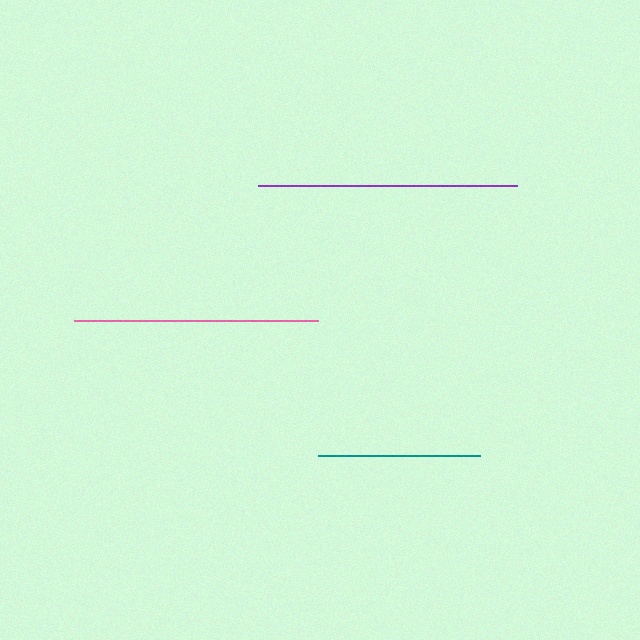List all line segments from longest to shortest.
From longest to shortest: purple, pink, teal.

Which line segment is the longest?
The purple line is the longest at approximately 260 pixels.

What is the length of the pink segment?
The pink segment is approximately 244 pixels long.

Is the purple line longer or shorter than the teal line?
The purple line is longer than the teal line.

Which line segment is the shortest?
The teal line is the shortest at approximately 162 pixels.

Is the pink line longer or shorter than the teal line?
The pink line is longer than the teal line.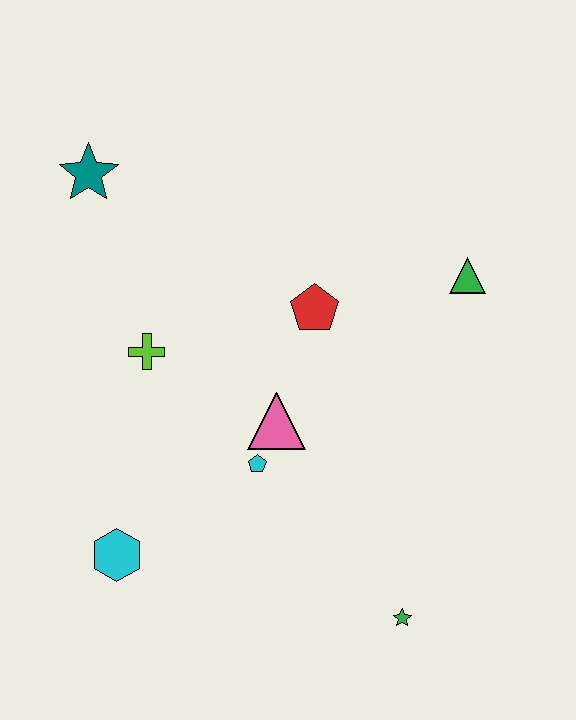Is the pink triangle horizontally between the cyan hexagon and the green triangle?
Yes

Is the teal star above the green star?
Yes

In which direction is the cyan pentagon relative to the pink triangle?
The cyan pentagon is below the pink triangle.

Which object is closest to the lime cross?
The pink triangle is closest to the lime cross.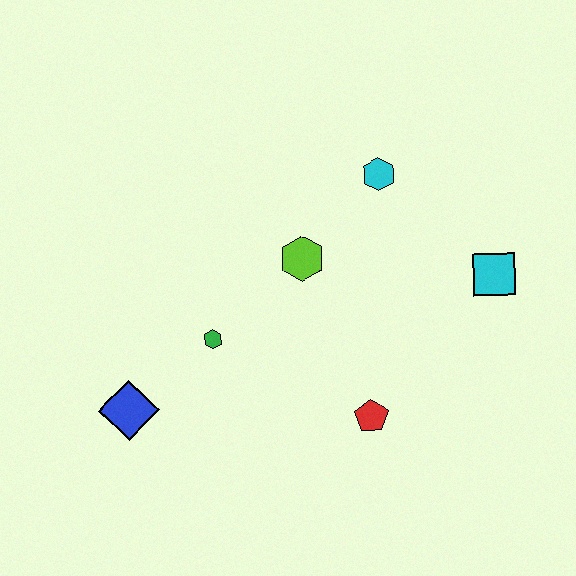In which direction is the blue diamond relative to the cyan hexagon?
The blue diamond is to the left of the cyan hexagon.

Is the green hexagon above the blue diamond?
Yes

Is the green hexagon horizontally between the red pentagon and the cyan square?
No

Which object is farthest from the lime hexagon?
The blue diamond is farthest from the lime hexagon.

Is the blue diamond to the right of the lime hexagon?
No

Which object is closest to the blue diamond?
The green hexagon is closest to the blue diamond.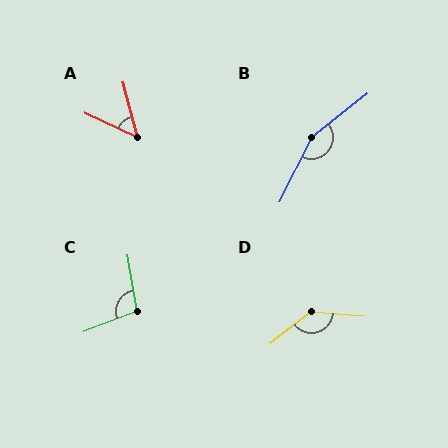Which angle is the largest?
B, at approximately 155 degrees.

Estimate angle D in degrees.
Approximately 137 degrees.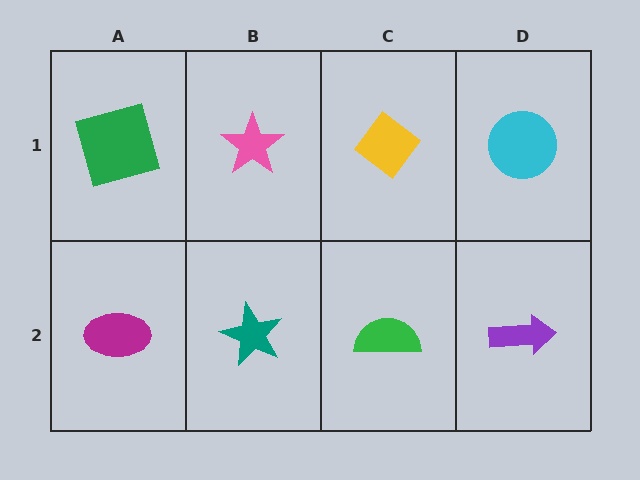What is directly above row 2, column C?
A yellow diamond.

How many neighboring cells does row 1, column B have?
3.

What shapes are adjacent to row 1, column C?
A green semicircle (row 2, column C), a pink star (row 1, column B), a cyan circle (row 1, column D).